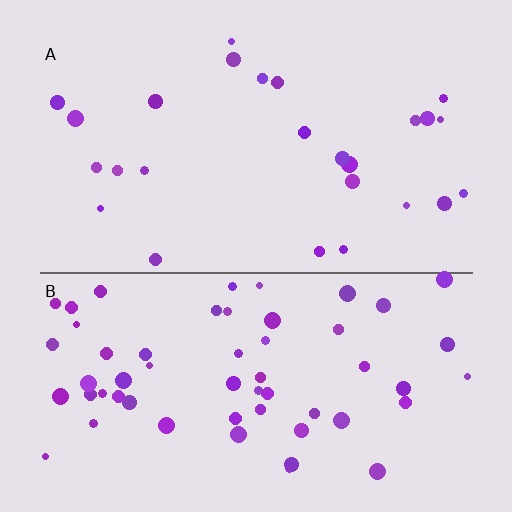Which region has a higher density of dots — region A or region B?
B (the bottom).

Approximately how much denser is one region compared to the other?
Approximately 2.2× — region B over region A.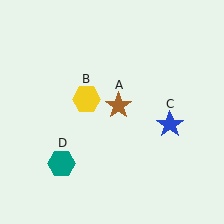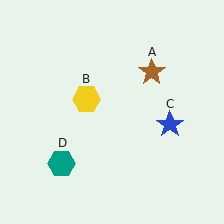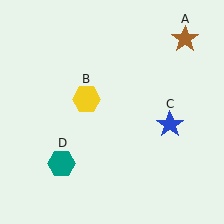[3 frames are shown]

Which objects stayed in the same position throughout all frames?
Yellow hexagon (object B) and blue star (object C) and teal hexagon (object D) remained stationary.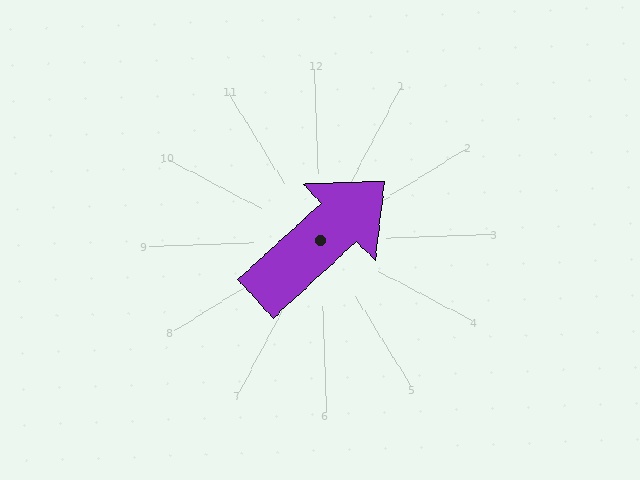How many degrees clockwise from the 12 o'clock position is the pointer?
Approximately 49 degrees.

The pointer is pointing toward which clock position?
Roughly 2 o'clock.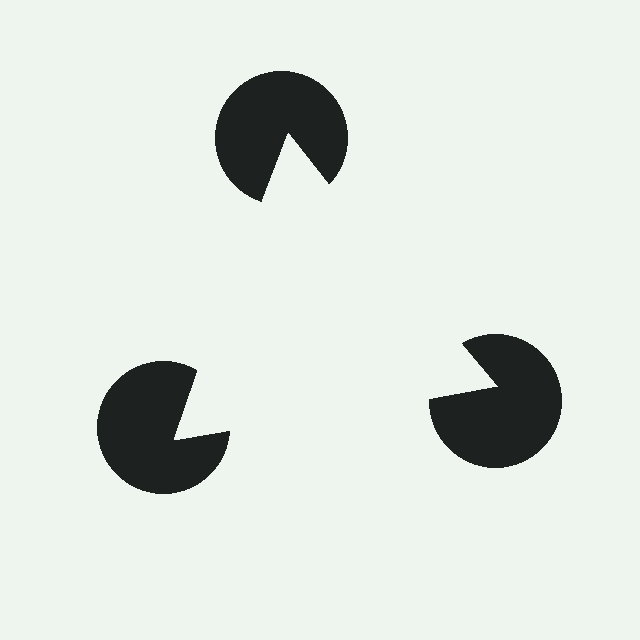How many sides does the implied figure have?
3 sides.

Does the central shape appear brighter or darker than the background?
It typically appears slightly brighter than the background, even though no actual brightness change is drawn.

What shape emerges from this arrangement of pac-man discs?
An illusory triangle — its edges are inferred from the aligned wedge cuts in the pac-man discs, not physically drawn.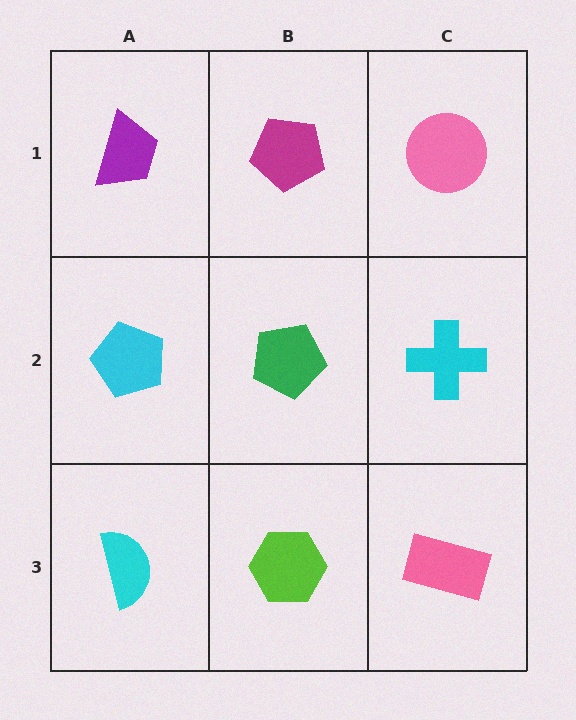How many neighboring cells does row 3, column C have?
2.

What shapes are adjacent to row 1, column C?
A cyan cross (row 2, column C), a magenta pentagon (row 1, column B).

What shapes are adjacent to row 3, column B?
A green pentagon (row 2, column B), a cyan semicircle (row 3, column A), a pink rectangle (row 3, column C).